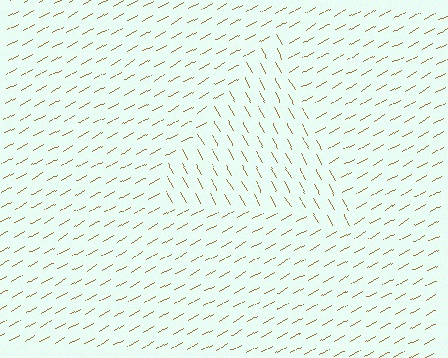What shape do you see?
I see a triangle.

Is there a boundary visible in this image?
Yes, there is a texture boundary formed by a change in line orientation.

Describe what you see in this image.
The image is filled with small brown line segments. A triangle region in the image has lines oriented differently from the surrounding lines, creating a visible texture boundary.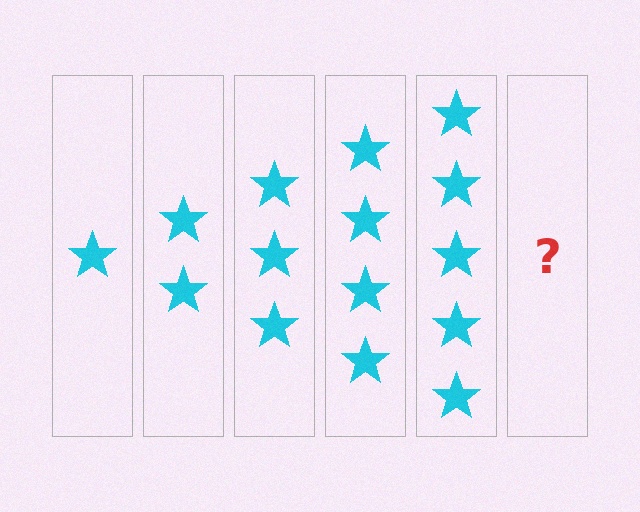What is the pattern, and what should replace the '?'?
The pattern is that each step adds one more star. The '?' should be 6 stars.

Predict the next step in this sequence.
The next step is 6 stars.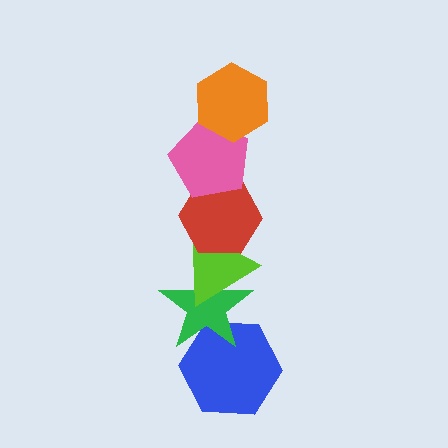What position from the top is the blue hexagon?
The blue hexagon is 6th from the top.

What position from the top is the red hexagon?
The red hexagon is 3rd from the top.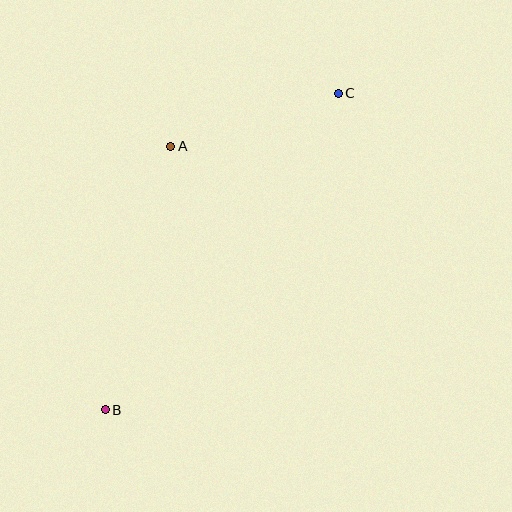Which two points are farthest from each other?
Points B and C are farthest from each other.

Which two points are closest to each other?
Points A and C are closest to each other.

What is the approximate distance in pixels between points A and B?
The distance between A and B is approximately 271 pixels.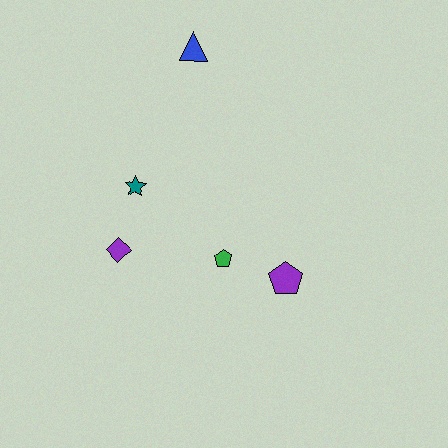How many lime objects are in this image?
There are no lime objects.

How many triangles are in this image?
There is 1 triangle.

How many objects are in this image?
There are 5 objects.